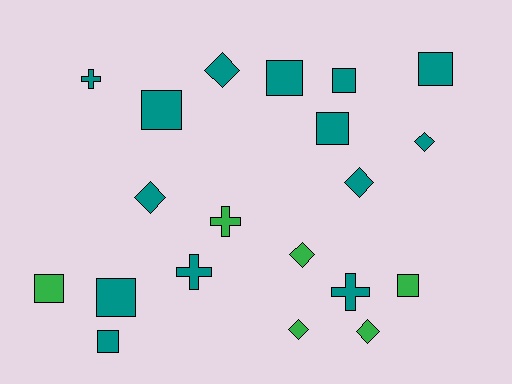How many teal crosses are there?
There are 3 teal crosses.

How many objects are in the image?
There are 20 objects.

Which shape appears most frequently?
Square, with 9 objects.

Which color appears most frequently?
Teal, with 14 objects.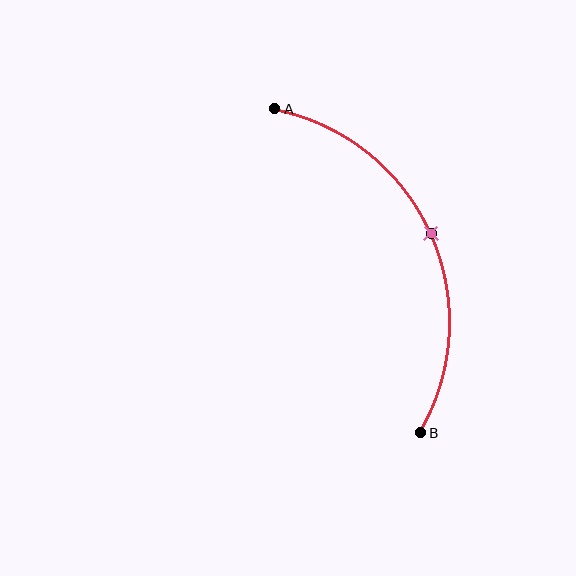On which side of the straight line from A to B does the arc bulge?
The arc bulges to the right of the straight line connecting A and B.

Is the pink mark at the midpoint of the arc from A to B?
Yes. The pink mark lies on the arc at equal arc-length from both A and B — it is the arc midpoint.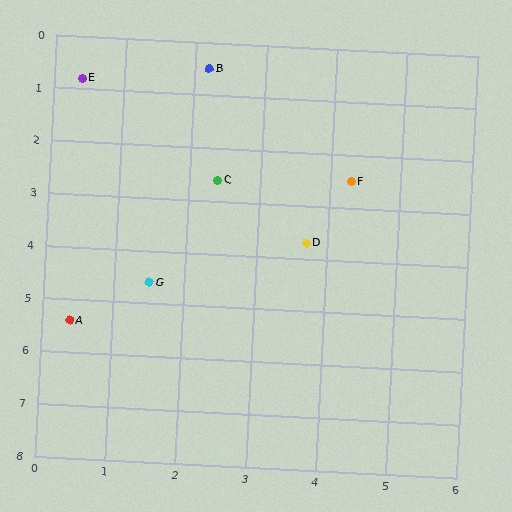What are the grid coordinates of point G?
Point G is at approximately (1.5, 4.6).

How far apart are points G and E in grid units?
Points G and E are about 4.0 grid units apart.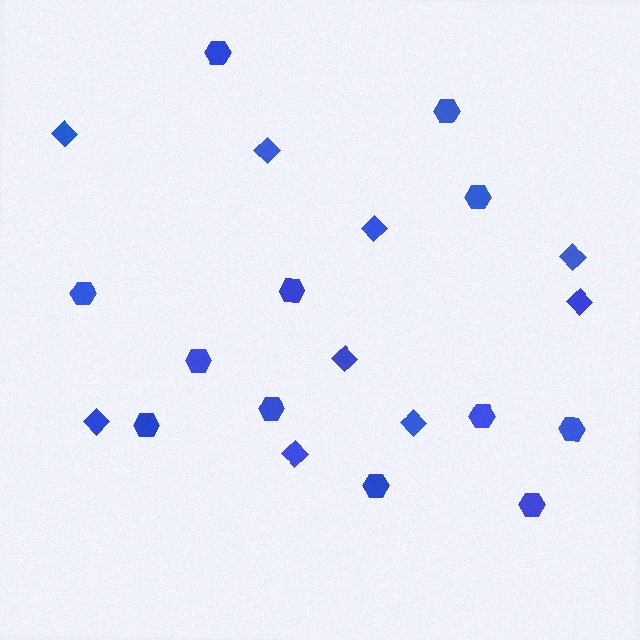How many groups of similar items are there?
There are 2 groups: one group of hexagons (12) and one group of diamonds (9).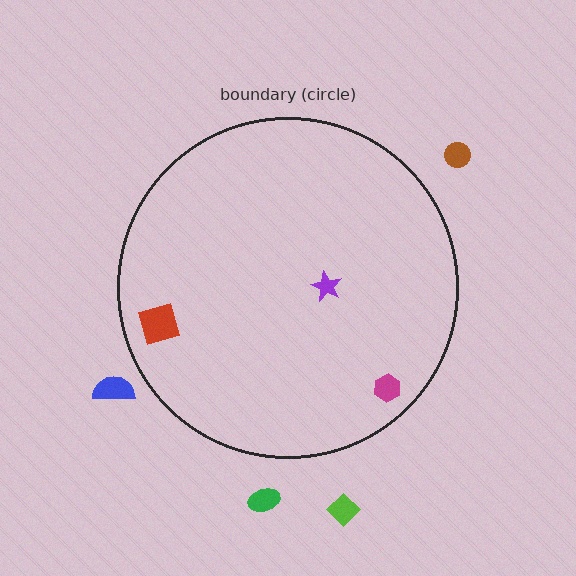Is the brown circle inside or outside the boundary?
Outside.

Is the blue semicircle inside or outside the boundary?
Outside.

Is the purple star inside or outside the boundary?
Inside.